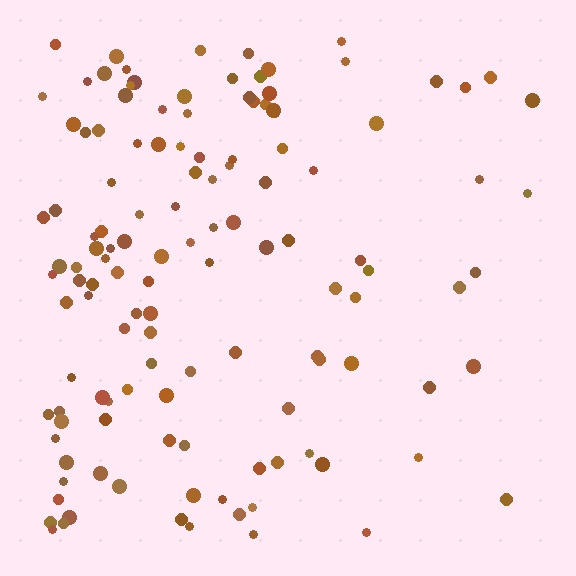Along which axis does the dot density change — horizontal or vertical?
Horizontal.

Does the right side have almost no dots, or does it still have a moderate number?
Still a moderate number, just noticeably fewer than the left.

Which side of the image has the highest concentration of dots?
The left.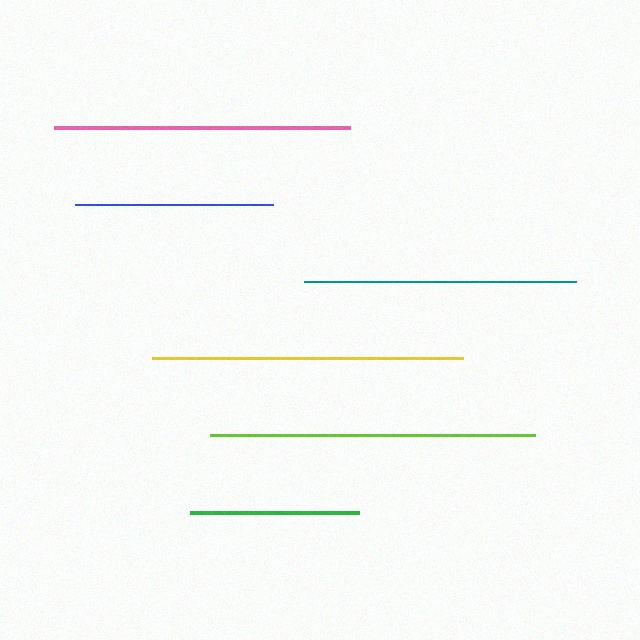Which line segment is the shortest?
The green line is the shortest at approximately 169 pixels.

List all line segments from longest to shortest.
From longest to shortest: lime, yellow, pink, teal, blue, green.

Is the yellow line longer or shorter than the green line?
The yellow line is longer than the green line.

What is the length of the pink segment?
The pink segment is approximately 296 pixels long.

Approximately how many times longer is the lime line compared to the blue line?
The lime line is approximately 1.6 times the length of the blue line.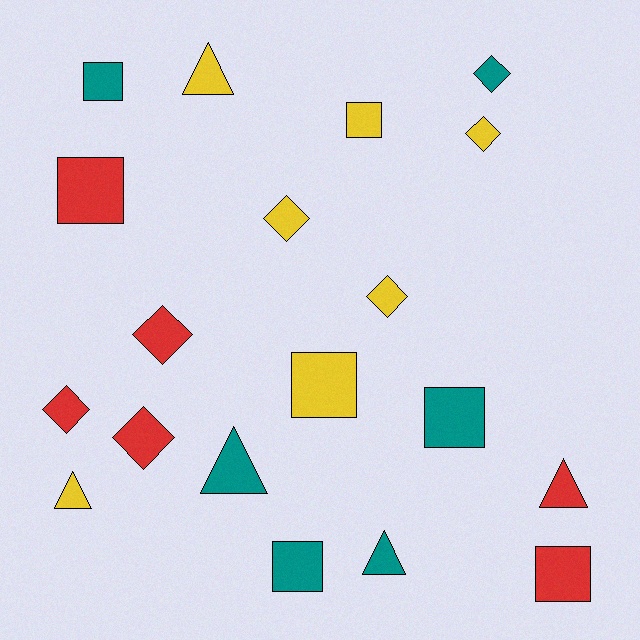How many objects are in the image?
There are 19 objects.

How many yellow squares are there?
There are 2 yellow squares.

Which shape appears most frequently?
Square, with 7 objects.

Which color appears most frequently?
Yellow, with 7 objects.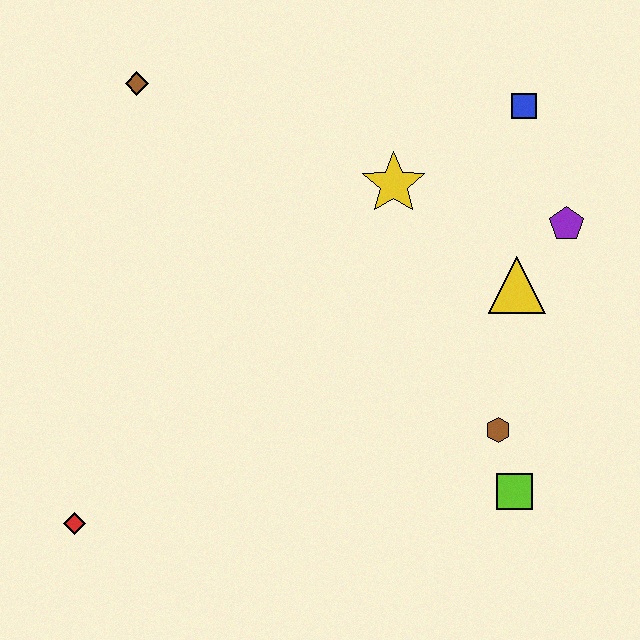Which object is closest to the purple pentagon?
The yellow triangle is closest to the purple pentagon.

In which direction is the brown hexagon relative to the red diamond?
The brown hexagon is to the right of the red diamond.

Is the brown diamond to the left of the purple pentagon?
Yes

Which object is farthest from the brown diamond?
The lime square is farthest from the brown diamond.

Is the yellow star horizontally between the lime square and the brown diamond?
Yes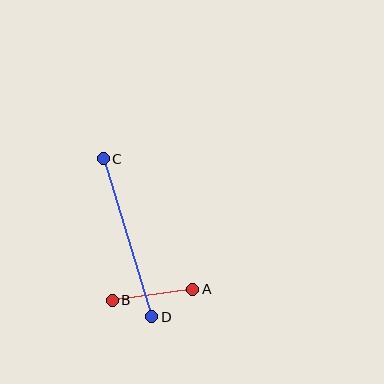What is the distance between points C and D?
The distance is approximately 165 pixels.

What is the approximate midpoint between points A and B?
The midpoint is at approximately (153, 295) pixels.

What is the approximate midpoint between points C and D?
The midpoint is at approximately (128, 238) pixels.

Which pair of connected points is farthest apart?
Points C and D are farthest apart.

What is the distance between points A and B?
The distance is approximately 82 pixels.